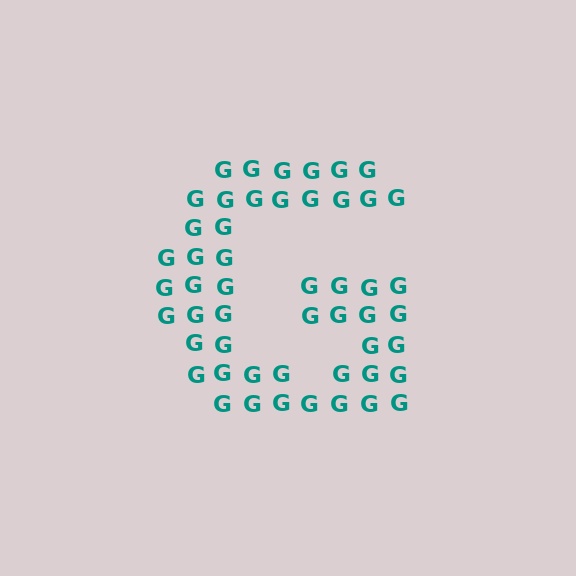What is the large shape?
The large shape is the letter G.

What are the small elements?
The small elements are letter G's.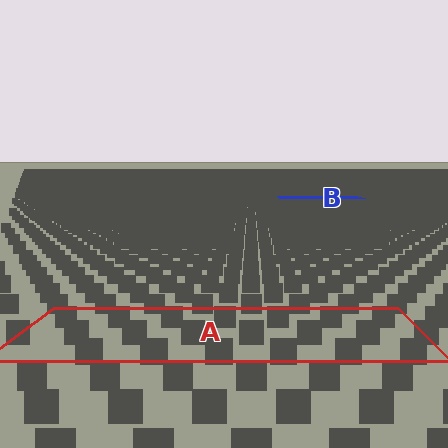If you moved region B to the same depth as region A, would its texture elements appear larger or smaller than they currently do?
They would appear larger. At a closer depth, the same texture elements are projected at a bigger on-screen size.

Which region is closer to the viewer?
Region A is closer. The texture elements there are larger and more spread out.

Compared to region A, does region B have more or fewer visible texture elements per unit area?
Region B has more texture elements per unit area — they are packed more densely because it is farther away.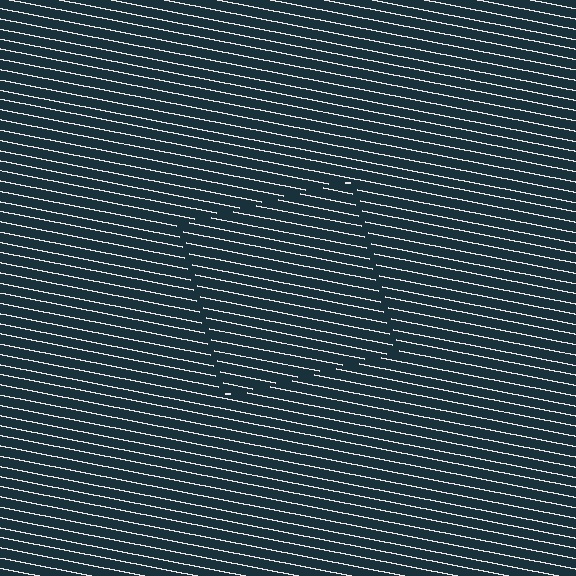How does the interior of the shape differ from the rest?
The interior of the shape contains the same grating, shifted by half a period — the contour is defined by the phase discontinuity where line-ends from the inner and outer gratings abut.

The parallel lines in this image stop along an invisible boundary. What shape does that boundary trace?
An illusory square. The interior of the shape contains the same grating, shifted by half a period — the contour is defined by the phase discontinuity where line-ends from the inner and outer gratings abut.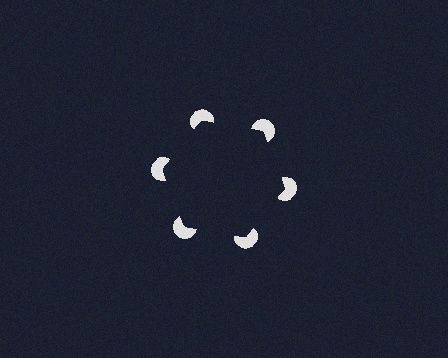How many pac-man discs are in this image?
There are 6 — one at each vertex of the illusory hexagon.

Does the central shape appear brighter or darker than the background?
It typically appears slightly darker than the background, even though no actual brightness change is drawn.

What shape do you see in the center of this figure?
An illusory hexagon — its edges are inferred from the aligned wedge cuts in the pac-man discs, not physically drawn.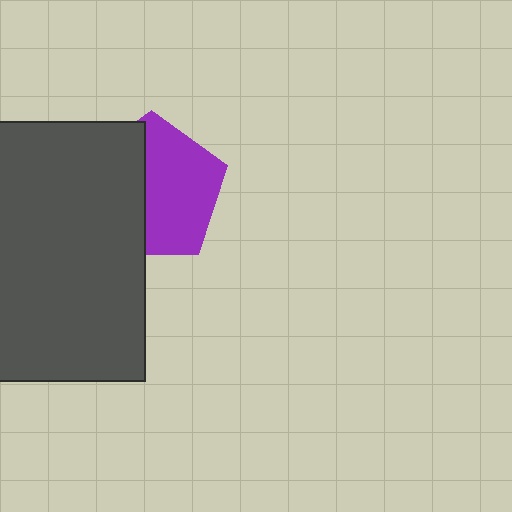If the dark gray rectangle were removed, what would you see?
You would see the complete purple pentagon.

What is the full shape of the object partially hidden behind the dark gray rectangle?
The partially hidden object is a purple pentagon.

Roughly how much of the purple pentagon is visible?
About half of it is visible (roughly 56%).